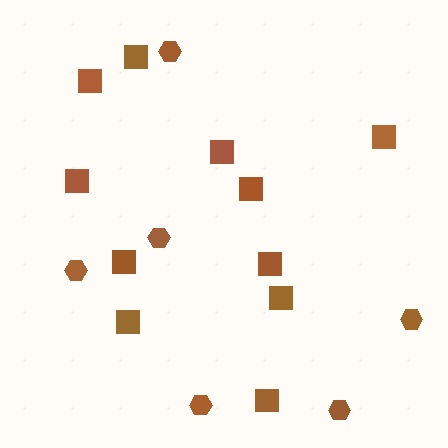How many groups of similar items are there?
There are 2 groups: one group of hexagons (6) and one group of squares (11).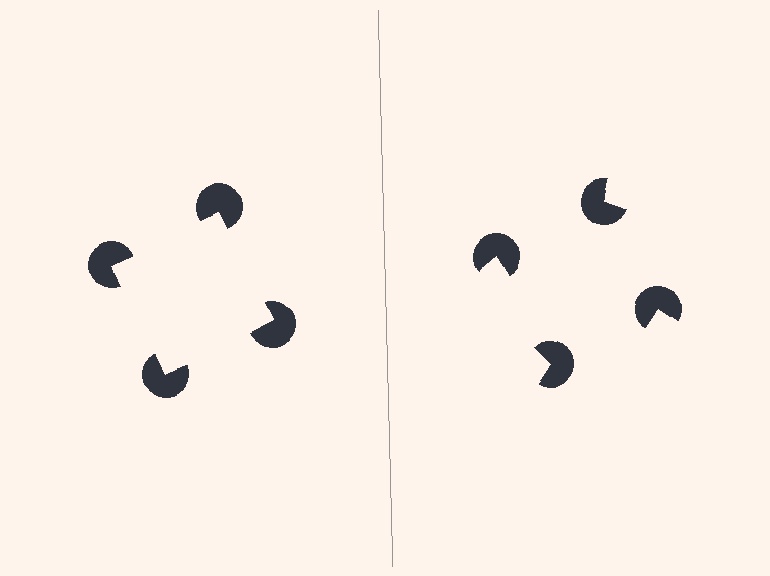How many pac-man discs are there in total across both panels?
8 — 4 on each side.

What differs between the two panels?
The pac-man discs are positioned identically on both sides; only the wedge orientations differ. On the left they align to a square; on the right they are misaligned.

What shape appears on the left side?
An illusory square.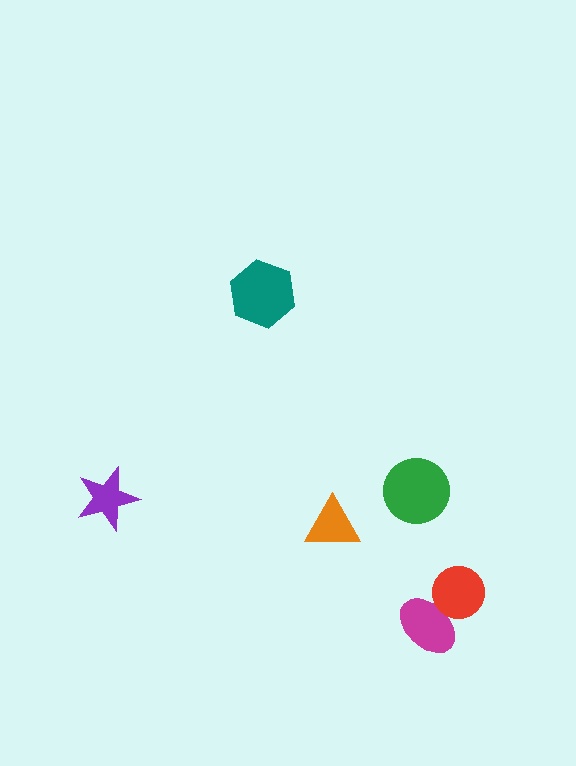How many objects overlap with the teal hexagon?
0 objects overlap with the teal hexagon.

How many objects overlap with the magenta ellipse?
1 object overlaps with the magenta ellipse.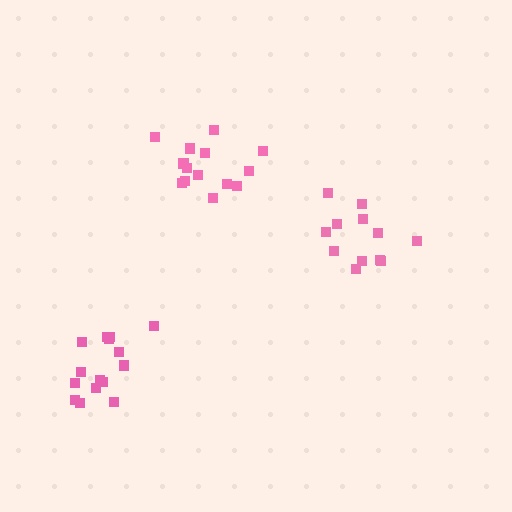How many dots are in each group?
Group 1: 15 dots, Group 2: 12 dots, Group 3: 14 dots (41 total).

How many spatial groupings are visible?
There are 3 spatial groupings.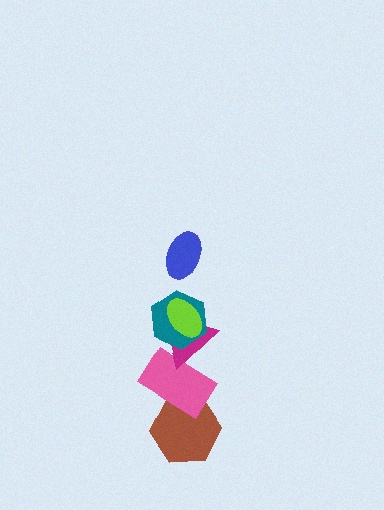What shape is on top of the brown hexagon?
The pink rectangle is on top of the brown hexagon.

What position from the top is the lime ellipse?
The lime ellipse is 2nd from the top.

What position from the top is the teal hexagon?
The teal hexagon is 3rd from the top.